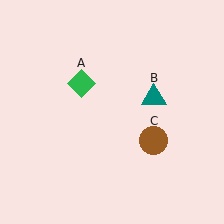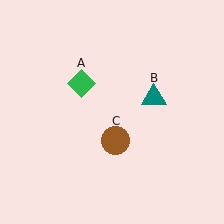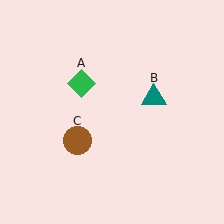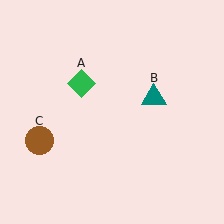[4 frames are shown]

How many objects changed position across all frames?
1 object changed position: brown circle (object C).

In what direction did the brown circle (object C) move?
The brown circle (object C) moved left.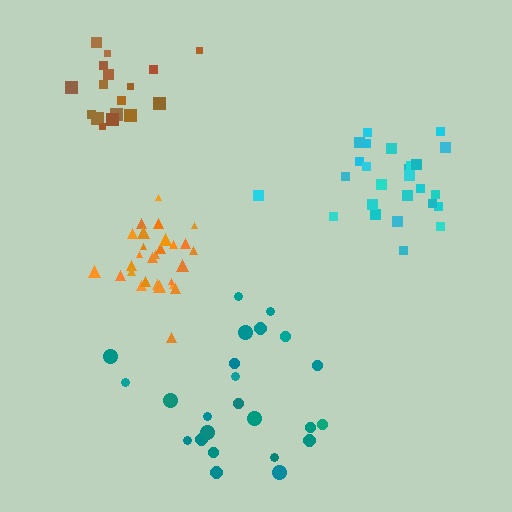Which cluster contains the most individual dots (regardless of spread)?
Orange (28).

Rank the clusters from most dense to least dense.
orange, brown, cyan, teal.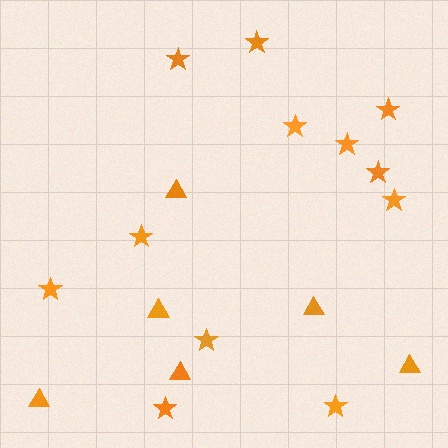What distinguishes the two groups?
There are 2 groups: one group of triangles (6) and one group of stars (12).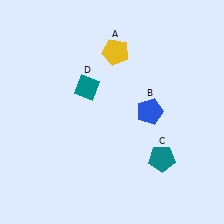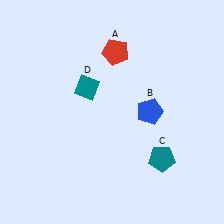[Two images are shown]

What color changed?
The pentagon (A) changed from yellow in Image 1 to red in Image 2.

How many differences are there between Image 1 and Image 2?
There is 1 difference between the two images.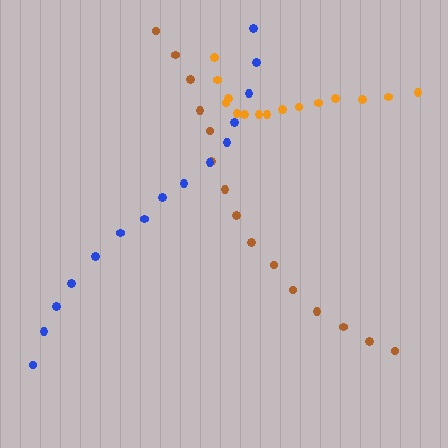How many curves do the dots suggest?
There are 3 distinct paths.